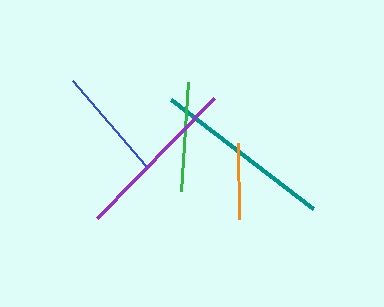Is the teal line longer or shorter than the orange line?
The teal line is longer than the orange line.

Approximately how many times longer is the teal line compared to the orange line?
The teal line is approximately 2.4 times the length of the orange line.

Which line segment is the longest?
The teal line is the longest at approximately 180 pixels.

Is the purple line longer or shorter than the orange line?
The purple line is longer than the orange line.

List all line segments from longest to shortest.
From longest to shortest: teal, purple, blue, green, orange.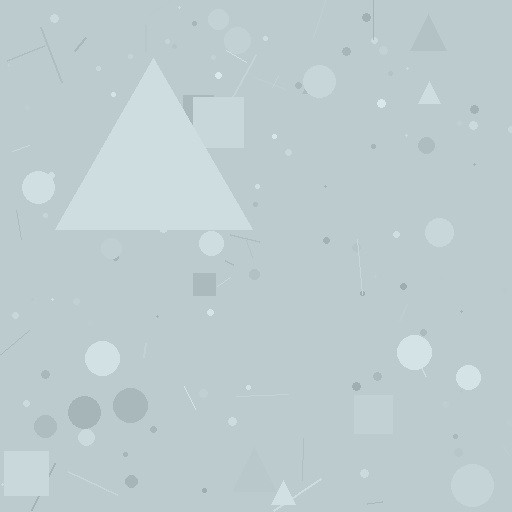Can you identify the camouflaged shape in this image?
The camouflaged shape is a triangle.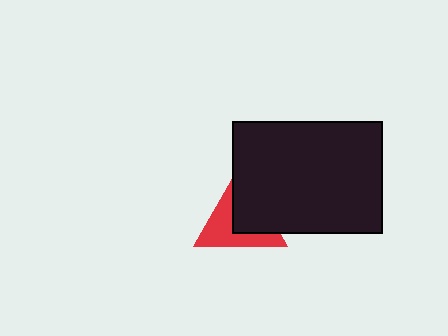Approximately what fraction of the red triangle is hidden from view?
Roughly 49% of the red triangle is hidden behind the black rectangle.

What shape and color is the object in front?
The object in front is a black rectangle.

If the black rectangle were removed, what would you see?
You would see the complete red triangle.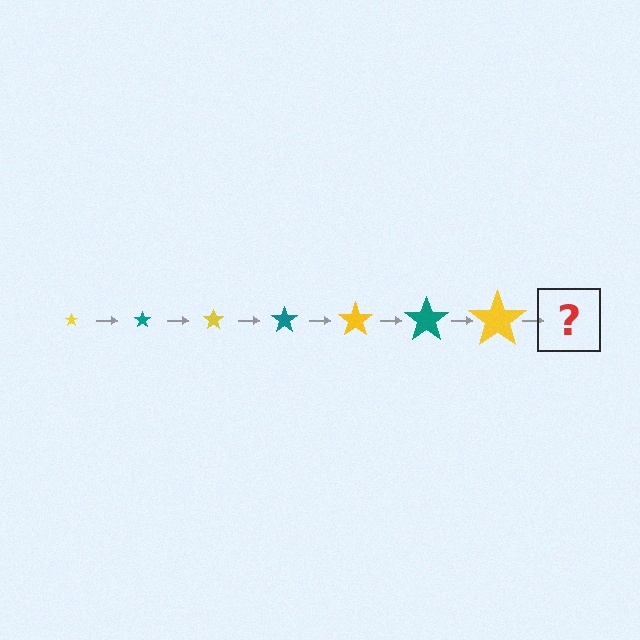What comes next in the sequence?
The next element should be a teal star, larger than the previous one.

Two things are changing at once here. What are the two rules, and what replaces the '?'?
The two rules are that the star grows larger each step and the color cycles through yellow and teal. The '?' should be a teal star, larger than the previous one.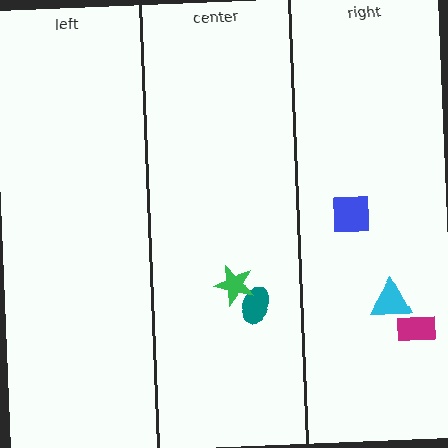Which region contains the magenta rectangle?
The right region.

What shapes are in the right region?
The magenta rectangle, the cyan triangle, the blue square.